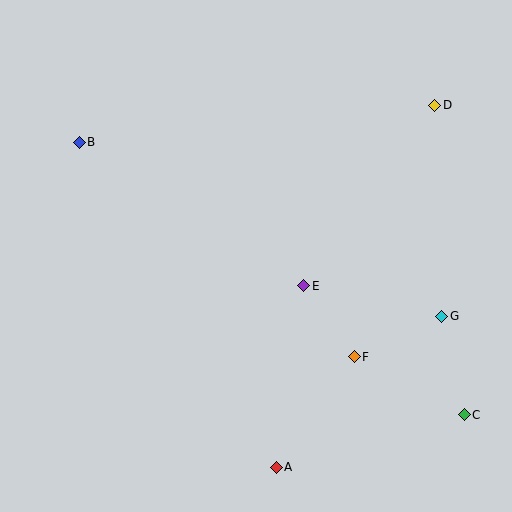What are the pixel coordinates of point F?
Point F is at (354, 357).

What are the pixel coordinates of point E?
Point E is at (304, 286).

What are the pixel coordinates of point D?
Point D is at (435, 105).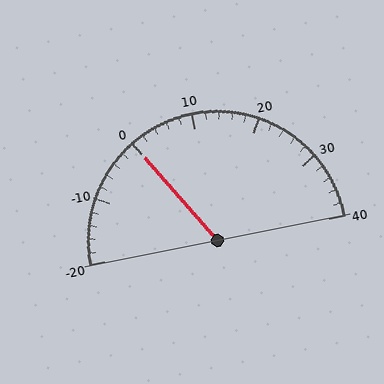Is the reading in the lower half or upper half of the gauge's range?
The reading is in the lower half of the range (-20 to 40).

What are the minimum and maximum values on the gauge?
The gauge ranges from -20 to 40.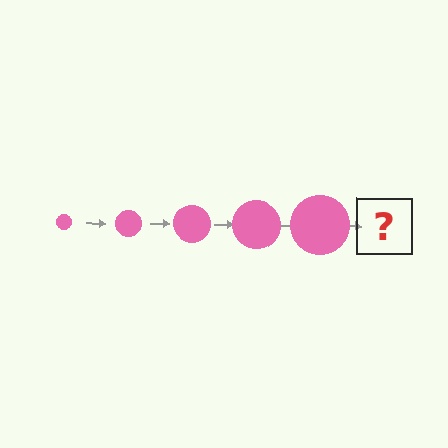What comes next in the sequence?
The next element should be a pink circle, larger than the previous one.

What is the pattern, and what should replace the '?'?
The pattern is that the circle gets progressively larger each step. The '?' should be a pink circle, larger than the previous one.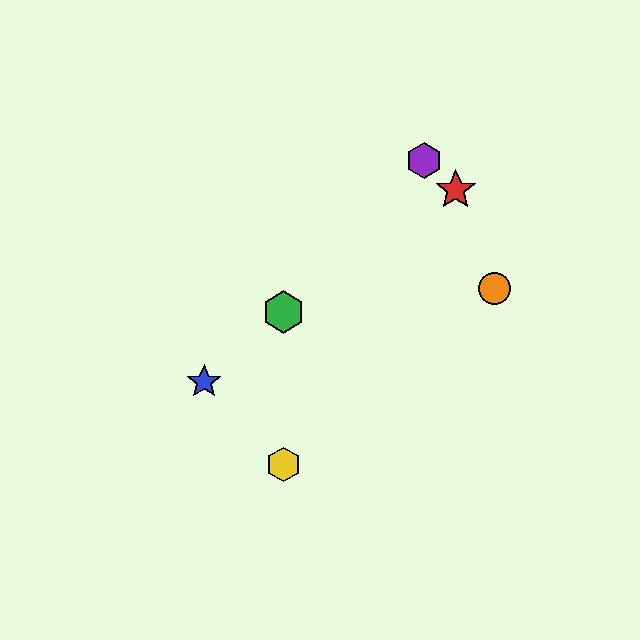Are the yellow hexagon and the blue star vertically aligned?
No, the yellow hexagon is at x≈284 and the blue star is at x≈204.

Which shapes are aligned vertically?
The green hexagon, the yellow hexagon are aligned vertically.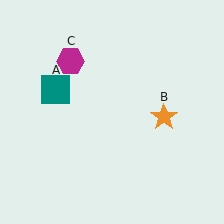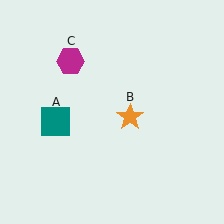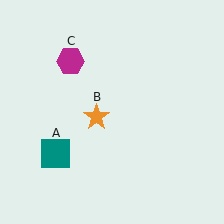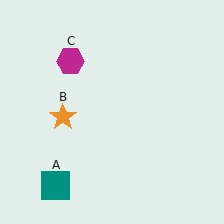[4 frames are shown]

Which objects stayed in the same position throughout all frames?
Magenta hexagon (object C) remained stationary.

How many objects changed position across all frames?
2 objects changed position: teal square (object A), orange star (object B).